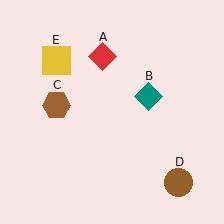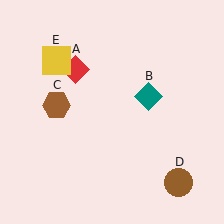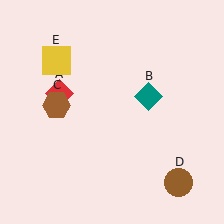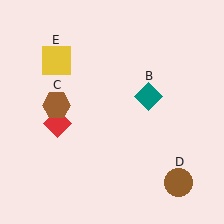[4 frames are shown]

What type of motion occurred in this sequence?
The red diamond (object A) rotated counterclockwise around the center of the scene.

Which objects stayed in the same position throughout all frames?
Teal diamond (object B) and brown hexagon (object C) and brown circle (object D) and yellow square (object E) remained stationary.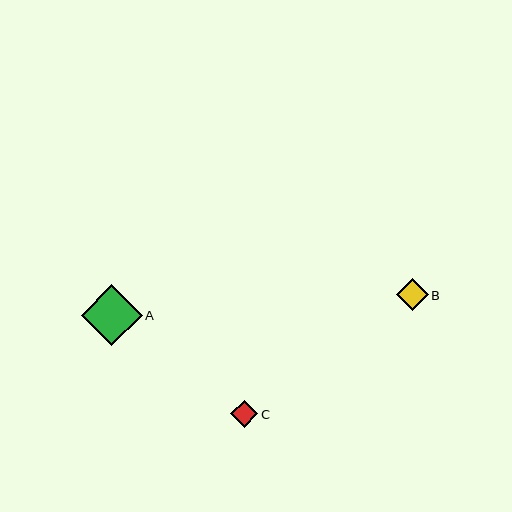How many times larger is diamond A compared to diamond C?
Diamond A is approximately 2.2 times the size of diamond C.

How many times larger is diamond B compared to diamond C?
Diamond B is approximately 1.2 times the size of diamond C.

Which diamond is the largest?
Diamond A is the largest with a size of approximately 61 pixels.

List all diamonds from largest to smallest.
From largest to smallest: A, B, C.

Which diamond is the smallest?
Diamond C is the smallest with a size of approximately 27 pixels.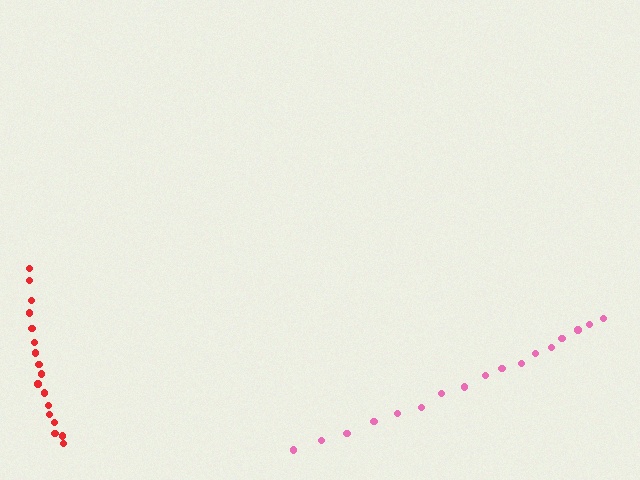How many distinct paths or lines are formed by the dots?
There are 2 distinct paths.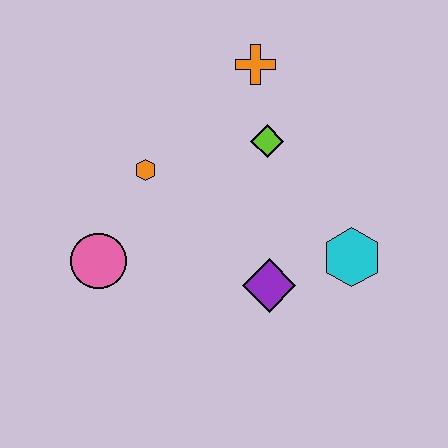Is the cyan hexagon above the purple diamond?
Yes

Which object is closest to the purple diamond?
The cyan hexagon is closest to the purple diamond.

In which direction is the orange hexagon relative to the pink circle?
The orange hexagon is above the pink circle.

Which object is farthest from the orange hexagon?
The cyan hexagon is farthest from the orange hexagon.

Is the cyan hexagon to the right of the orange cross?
Yes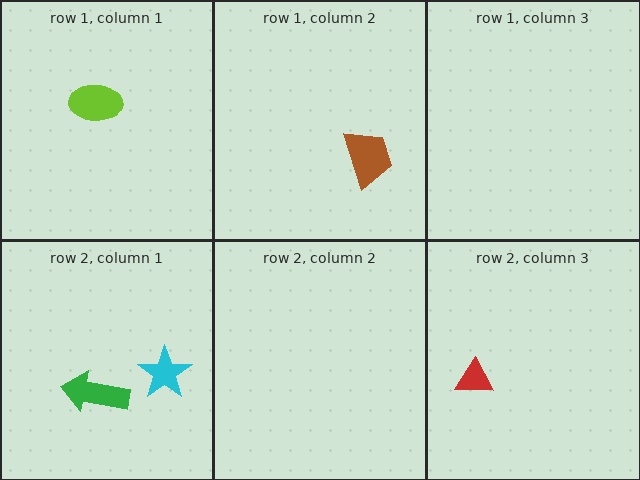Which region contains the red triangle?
The row 2, column 3 region.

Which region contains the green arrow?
The row 2, column 1 region.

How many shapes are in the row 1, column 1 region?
1.